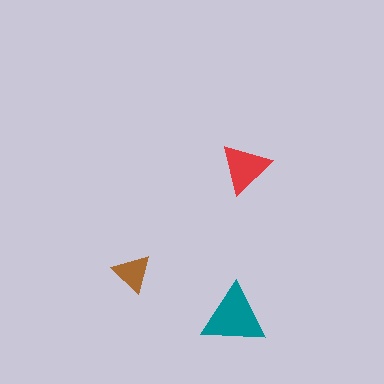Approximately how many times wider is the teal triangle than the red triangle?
About 1.5 times wider.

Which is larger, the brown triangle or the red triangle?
The red one.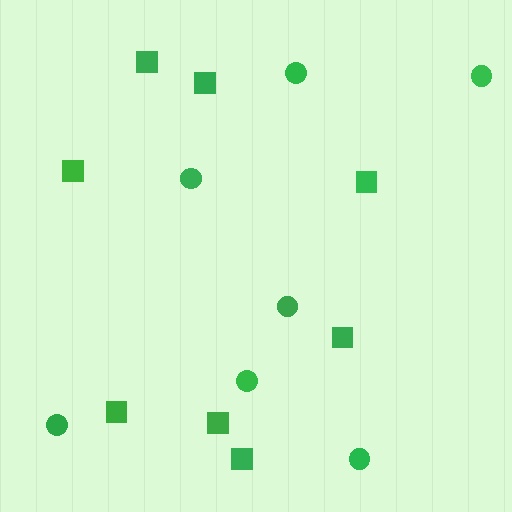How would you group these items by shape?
There are 2 groups: one group of squares (8) and one group of circles (7).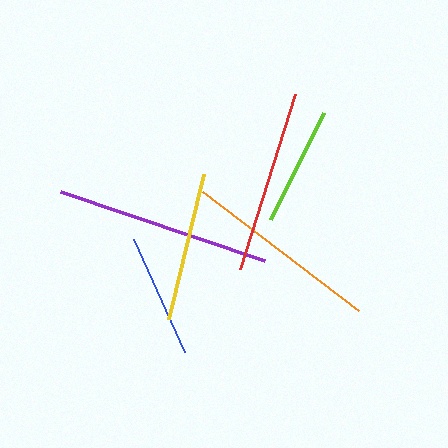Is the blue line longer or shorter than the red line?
The red line is longer than the blue line.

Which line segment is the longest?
The purple line is the longest at approximately 215 pixels.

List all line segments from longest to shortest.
From longest to shortest: purple, orange, red, yellow, blue, lime.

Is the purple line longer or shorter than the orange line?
The purple line is longer than the orange line.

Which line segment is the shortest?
The lime line is the shortest at approximately 119 pixels.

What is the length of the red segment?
The red segment is approximately 184 pixels long.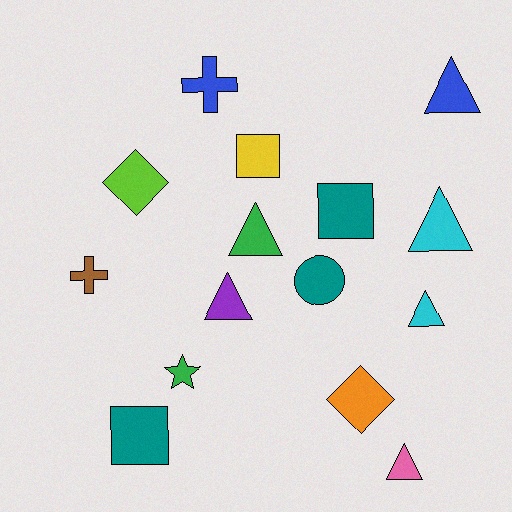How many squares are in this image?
There are 3 squares.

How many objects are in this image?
There are 15 objects.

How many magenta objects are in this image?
There are no magenta objects.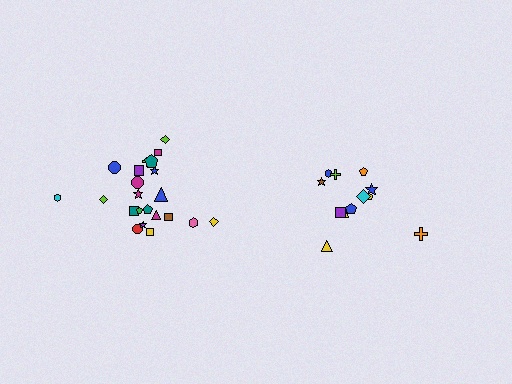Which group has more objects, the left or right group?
The left group.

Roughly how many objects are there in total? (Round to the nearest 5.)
Roughly 35 objects in total.